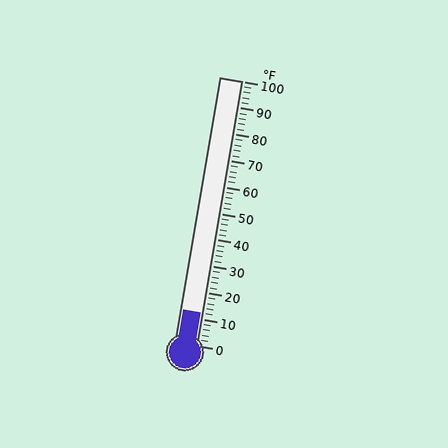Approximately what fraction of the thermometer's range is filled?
The thermometer is filled to approximately 10% of its range.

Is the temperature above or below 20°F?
The temperature is below 20°F.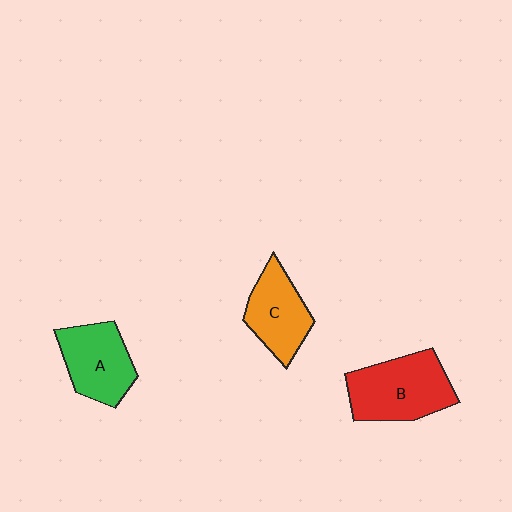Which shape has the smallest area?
Shape C (orange).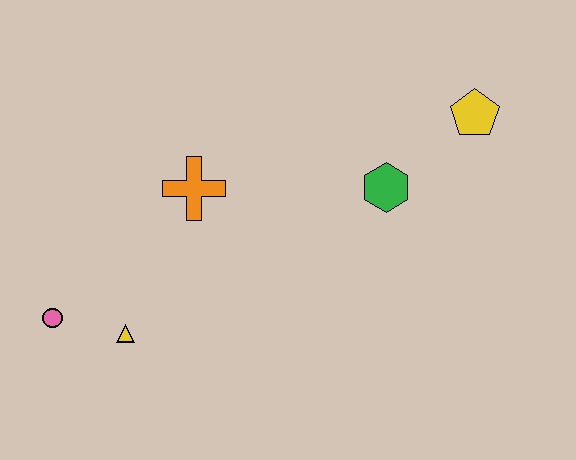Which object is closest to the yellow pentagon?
The green hexagon is closest to the yellow pentagon.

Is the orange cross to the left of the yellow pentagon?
Yes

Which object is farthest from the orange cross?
The yellow pentagon is farthest from the orange cross.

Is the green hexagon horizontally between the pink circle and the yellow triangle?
No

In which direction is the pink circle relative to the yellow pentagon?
The pink circle is to the left of the yellow pentagon.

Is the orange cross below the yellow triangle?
No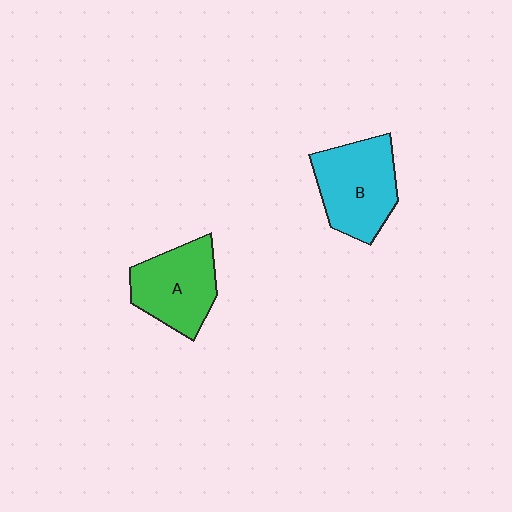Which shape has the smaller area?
Shape A (green).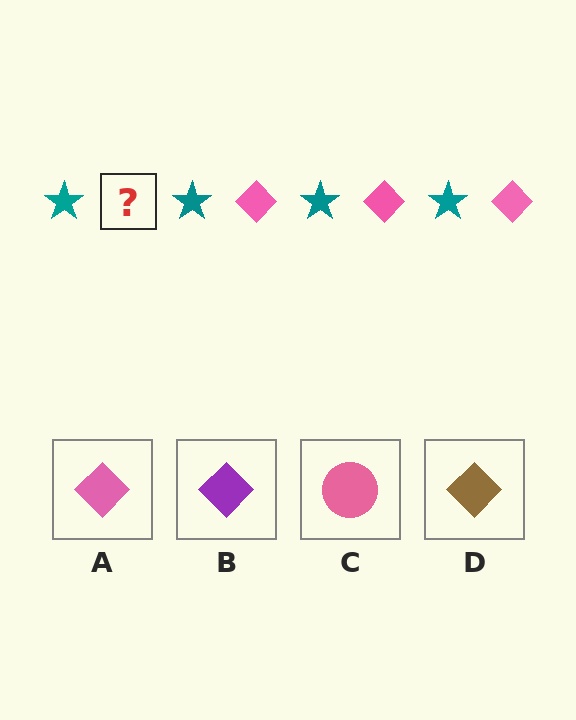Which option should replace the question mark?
Option A.